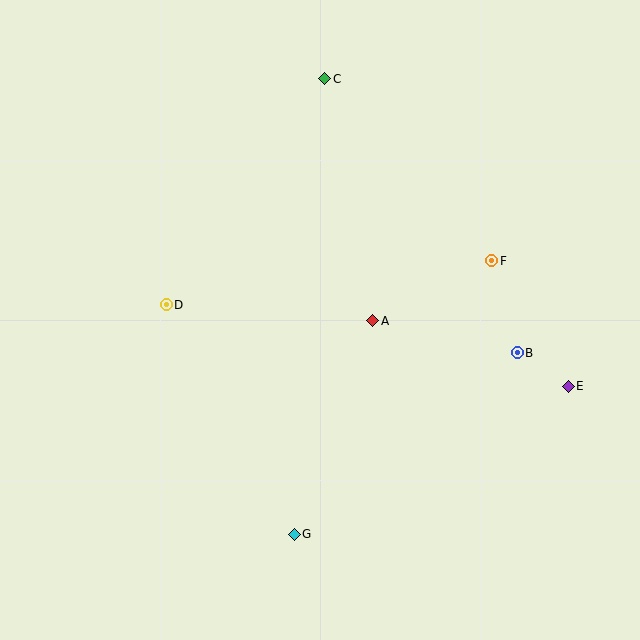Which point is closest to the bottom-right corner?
Point E is closest to the bottom-right corner.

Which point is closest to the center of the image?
Point A at (373, 321) is closest to the center.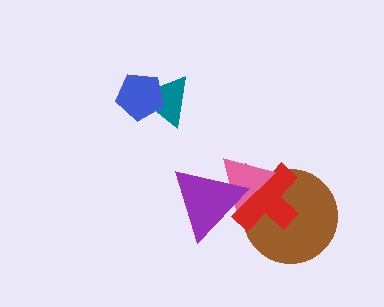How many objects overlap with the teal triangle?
1 object overlaps with the teal triangle.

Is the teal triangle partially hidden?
Yes, it is partially covered by another shape.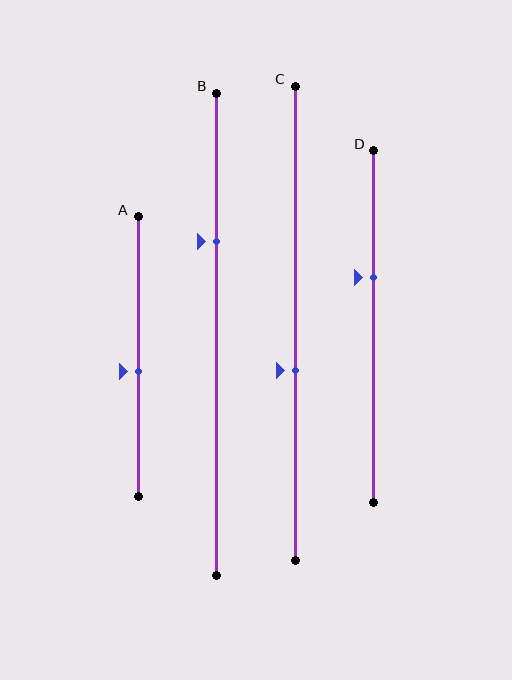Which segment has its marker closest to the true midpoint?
Segment A has its marker closest to the true midpoint.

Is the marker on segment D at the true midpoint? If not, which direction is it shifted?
No, the marker on segment D is shifted upward by about 14% of the segment length.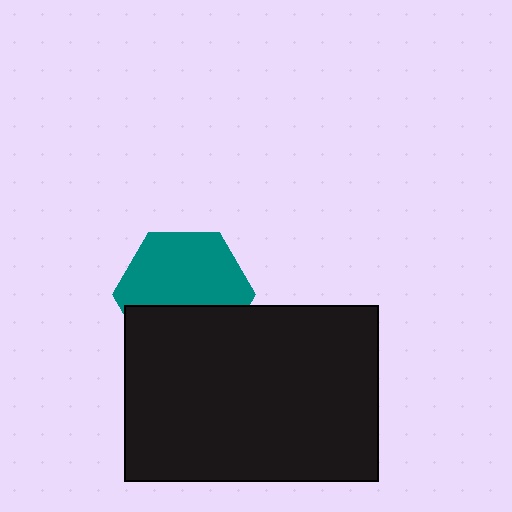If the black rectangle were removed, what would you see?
You would see the complete teal hexagon.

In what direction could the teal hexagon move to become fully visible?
The teal hexagon could move up. That would shift it out from behind the black rectangle entirely.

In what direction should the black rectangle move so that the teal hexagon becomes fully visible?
The black rectangle should move down. That is the shortest direction to clear the overlap and leave the teal hexagon fully visible.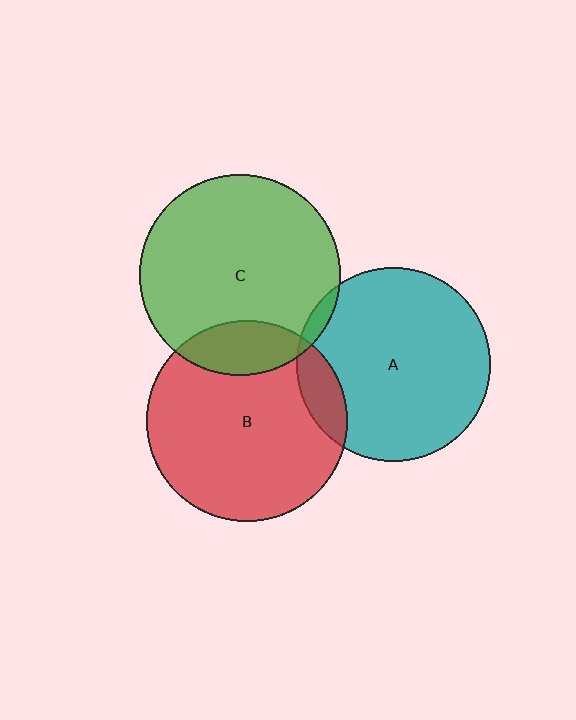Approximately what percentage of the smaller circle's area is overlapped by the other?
Approximately 10%.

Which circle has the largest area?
Circle B (red).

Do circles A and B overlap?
Yes.